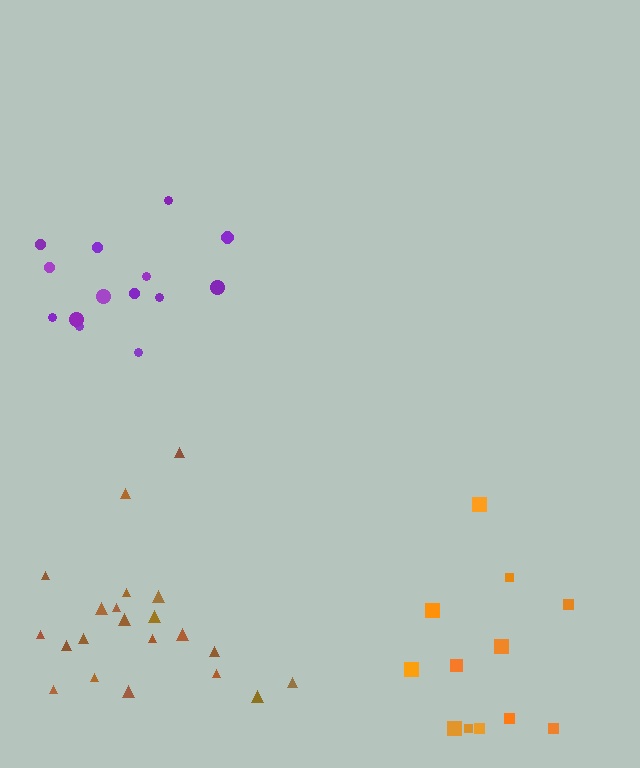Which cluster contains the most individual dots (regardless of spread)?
Brown (21).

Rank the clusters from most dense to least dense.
purple, brown, orange.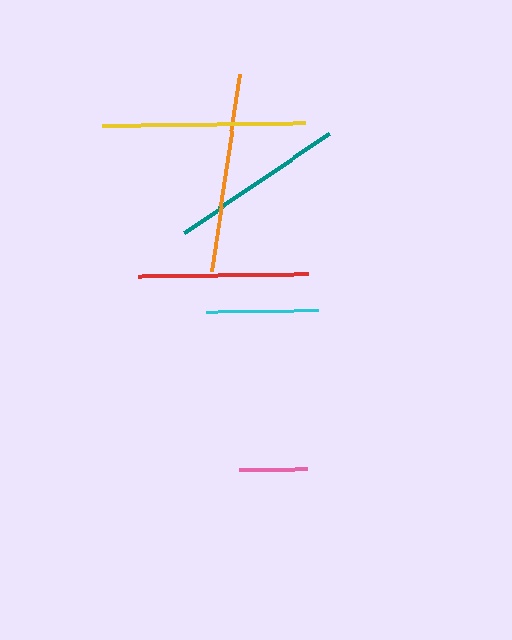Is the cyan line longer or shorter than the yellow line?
The yellow line is longer than the cyan line.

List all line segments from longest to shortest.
From longest to shortest: yellow, orange, teal, red, cyan, pink.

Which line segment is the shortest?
The pink line is the shortest at approximately 68 pixels.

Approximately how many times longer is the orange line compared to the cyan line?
The orange line is approximately 1.8 times the length of the cyan line.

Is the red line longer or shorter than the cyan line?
The red line is longer than the cyan line.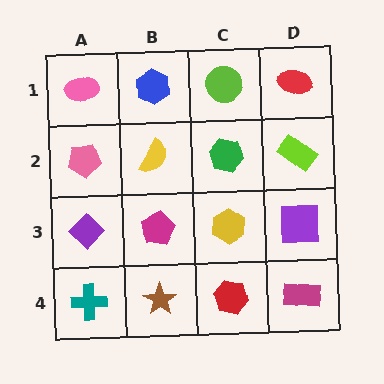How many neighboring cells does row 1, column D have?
2.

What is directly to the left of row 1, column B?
A pink ellipse.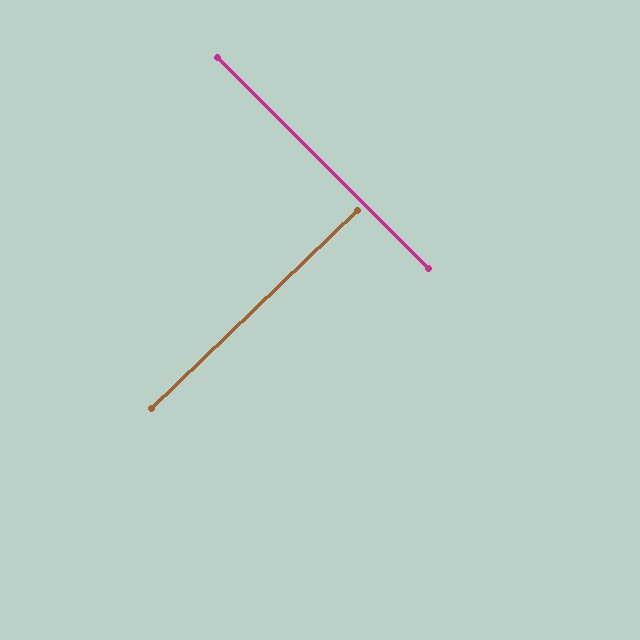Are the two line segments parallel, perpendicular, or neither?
Perpendicular — they meet at approximately 89°.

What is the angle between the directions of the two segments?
Approximately 89 degrees.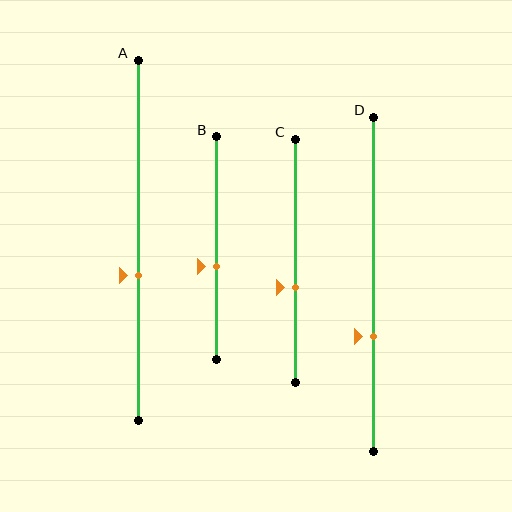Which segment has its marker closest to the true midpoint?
Segment B has its marker closest to the true midpoint.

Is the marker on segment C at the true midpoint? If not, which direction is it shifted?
No, the marker on segment C is shifted downward by about 11% of the segment length.